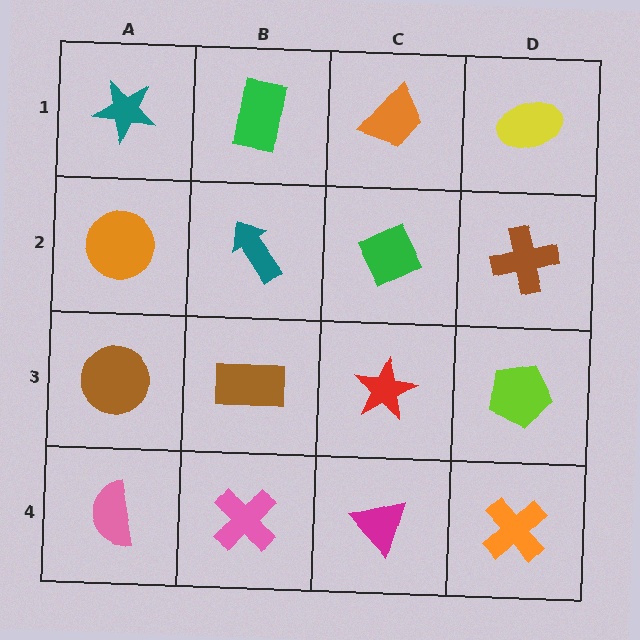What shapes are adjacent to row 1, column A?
An orange circle (row 2, column A), a green rectangle (row 1, column B).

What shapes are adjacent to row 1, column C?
A green diamond (row 2, column C), a green rectangle (row 1, column B), a yellow ellipse (row 1, column D).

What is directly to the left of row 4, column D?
A magenta triangle.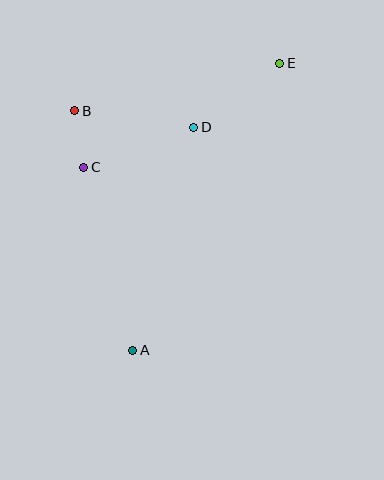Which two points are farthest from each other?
Points A and E are farthest from each other.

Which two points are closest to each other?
Points B and C are closest to each other.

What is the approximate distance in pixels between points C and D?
The distance between C and D is approximately 117 pixels.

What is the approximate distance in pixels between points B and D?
The distance between B and D is approximately 120 pixels.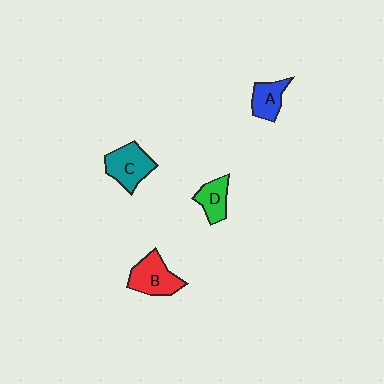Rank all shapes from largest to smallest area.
From largest to smallest: C (teal), B (red), A (blue), D (green).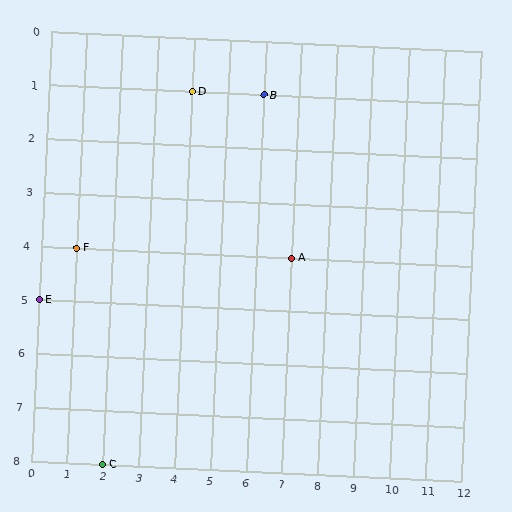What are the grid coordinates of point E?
Point E is at grid coordinates (0, 5).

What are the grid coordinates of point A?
Point A is at grid coordinates (7, 4).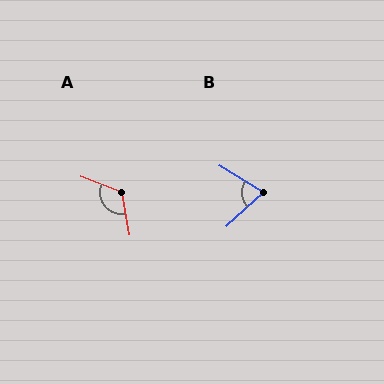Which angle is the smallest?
B, at approximately 74 degrees.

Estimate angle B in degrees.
Approximately 74 degrees.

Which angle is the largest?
A, at approximately 121 degrees.